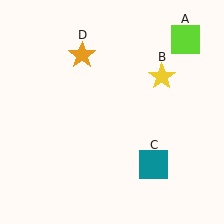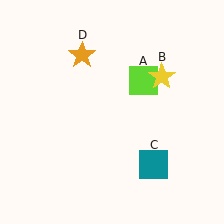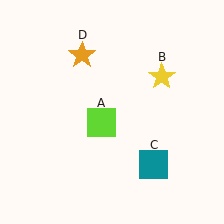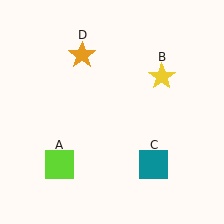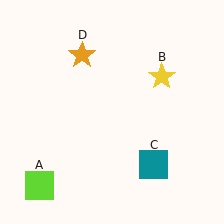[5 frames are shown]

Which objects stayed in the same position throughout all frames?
Yellow star (object B) and teal square (object C) and orange star (object D) remained stationary.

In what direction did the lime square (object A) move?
The lime square (object A) moved down and to the left.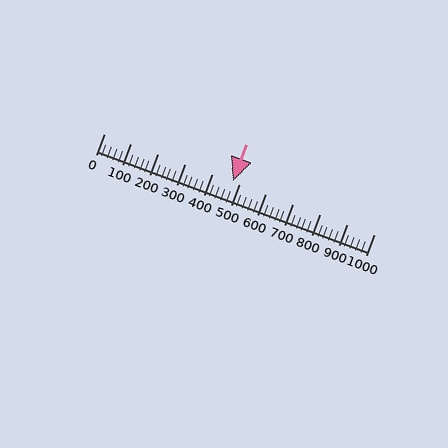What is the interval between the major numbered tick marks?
The major tick marks are spaced 100 units apart.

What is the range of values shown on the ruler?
The ruler shows values from 0 to 1000.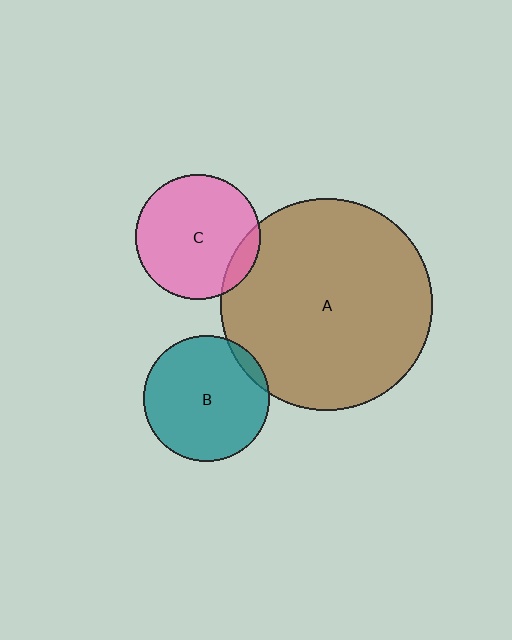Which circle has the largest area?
Circle A (brown).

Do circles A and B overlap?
Yes.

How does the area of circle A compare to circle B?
Approximately 2.8 times.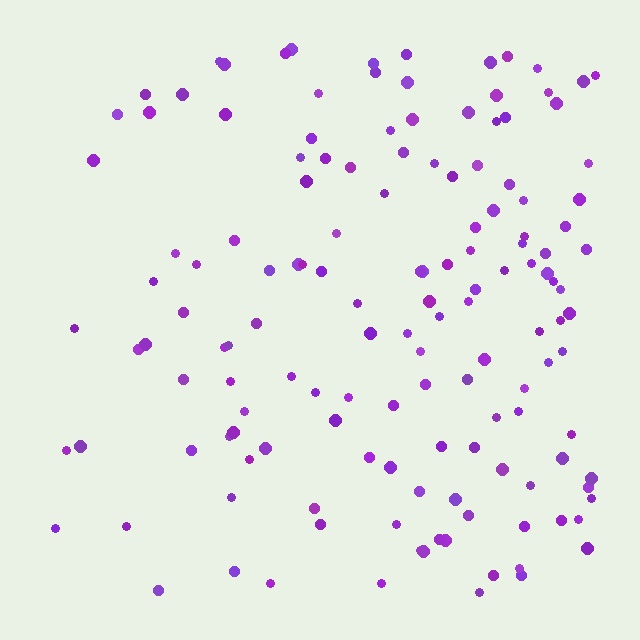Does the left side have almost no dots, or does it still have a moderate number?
Still a moderate number, just noticeably fewer than the right.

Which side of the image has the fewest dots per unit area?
The left.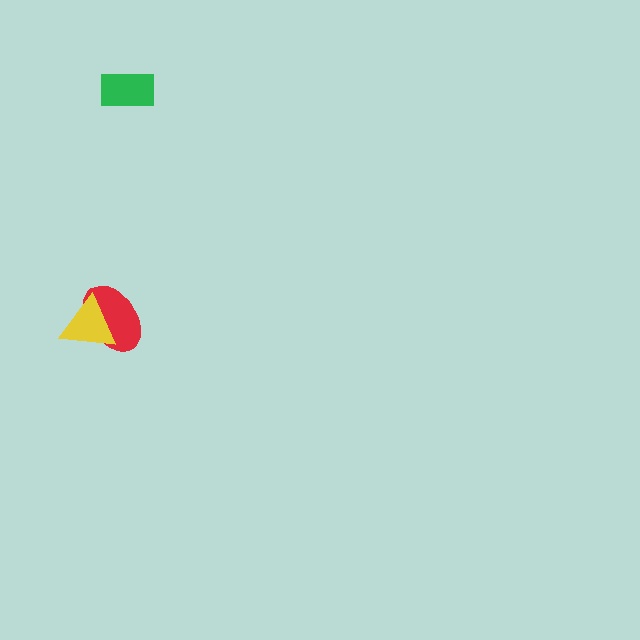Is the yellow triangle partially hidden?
No, no other shape covers it.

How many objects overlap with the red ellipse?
1 object overlaps with the red ellipse.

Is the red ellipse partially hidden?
Yes, it is partially covered by another shape.